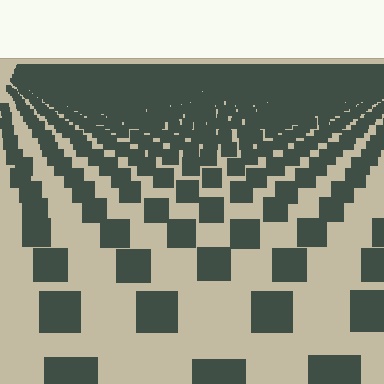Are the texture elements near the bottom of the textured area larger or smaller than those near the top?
Larger. Near the bottom, elements are closer to the viewer and appear at a bigger on-screen size.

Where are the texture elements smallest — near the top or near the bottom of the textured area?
Near the top.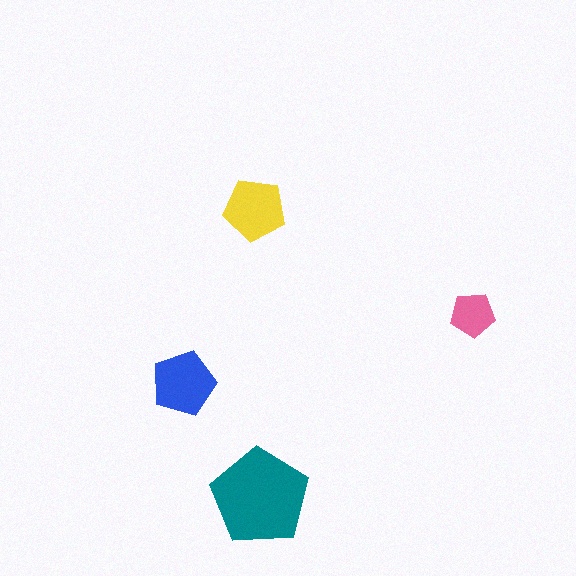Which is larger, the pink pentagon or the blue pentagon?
The blue one.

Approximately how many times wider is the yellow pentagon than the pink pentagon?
About 1.5 times wider.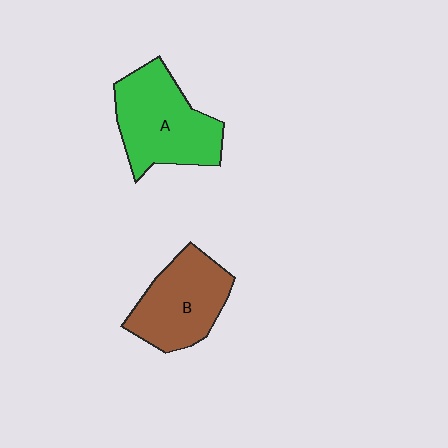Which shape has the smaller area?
Shape B (brown).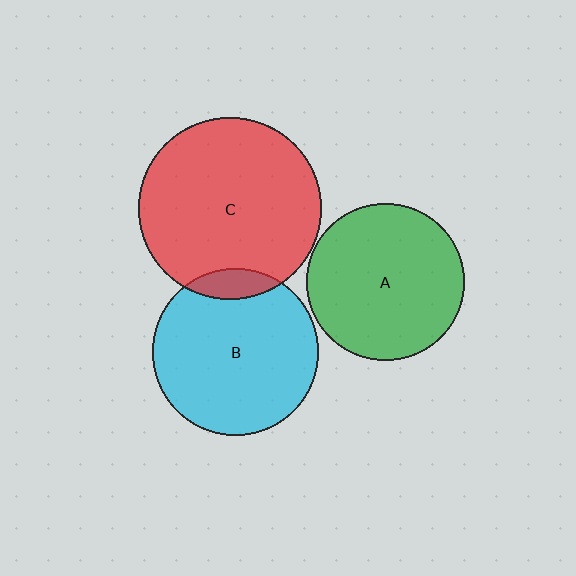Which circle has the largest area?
Circle C (red).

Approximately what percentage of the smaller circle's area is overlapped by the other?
Approximately 10%.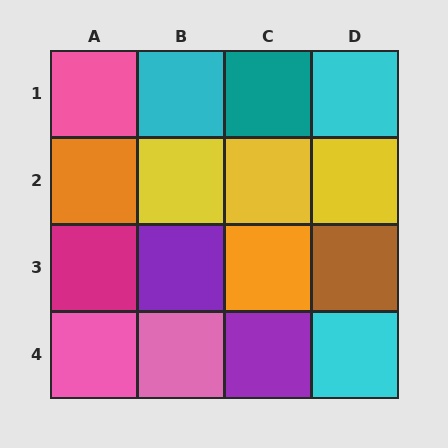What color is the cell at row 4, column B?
Pink.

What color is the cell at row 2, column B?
Yellow.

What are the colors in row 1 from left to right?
Pink, cyan, teal, cyan.